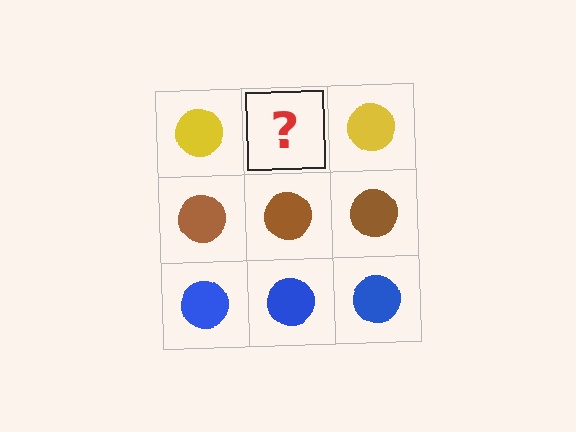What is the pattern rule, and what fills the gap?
The rule is that each row has a consistent color. The gap should be filled with a yellow circle.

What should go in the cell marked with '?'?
The missing cell should contain a yellow circle.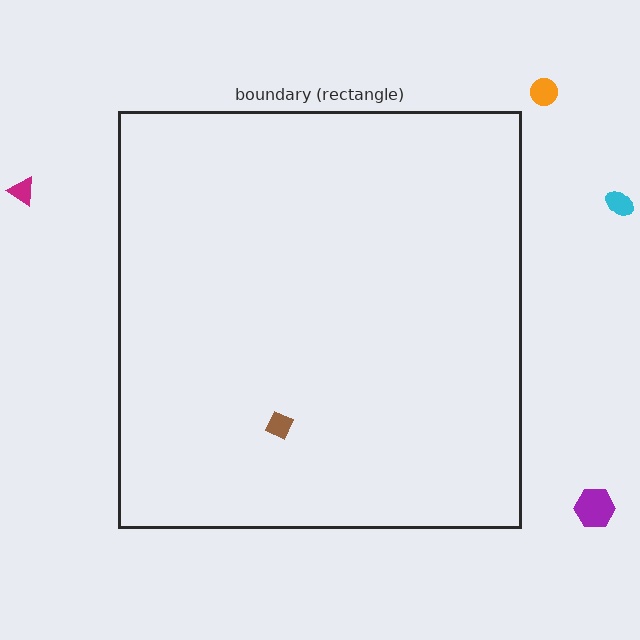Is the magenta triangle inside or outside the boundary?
Outside.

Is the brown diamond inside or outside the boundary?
Inside.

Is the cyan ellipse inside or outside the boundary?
Outside.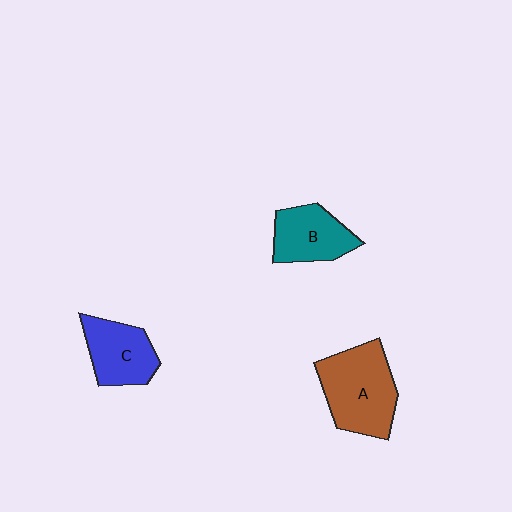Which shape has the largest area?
Shape A (brown).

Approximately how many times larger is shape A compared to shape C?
Approximately 1.5 times.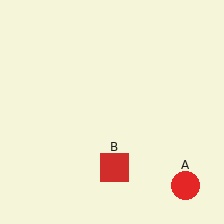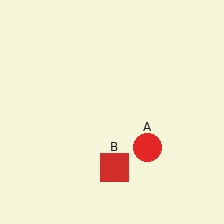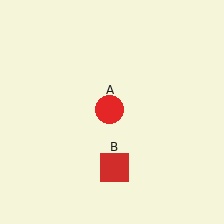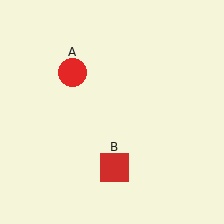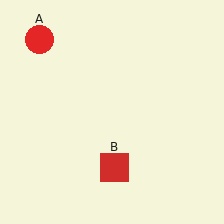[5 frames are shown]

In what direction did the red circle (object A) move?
The red circle (object A) moved up and to the left.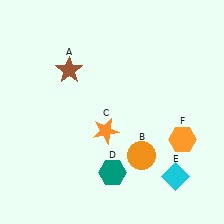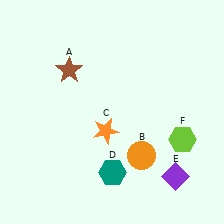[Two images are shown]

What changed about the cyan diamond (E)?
In Image 1, E is cyan. In Image 2, it changed to purple.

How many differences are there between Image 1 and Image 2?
There are 2 differences between the two images.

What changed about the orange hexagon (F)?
In Image 1, F is orange. In Image 2, it changed to lime.